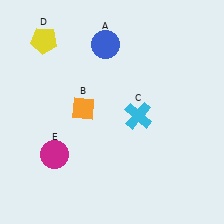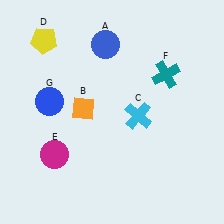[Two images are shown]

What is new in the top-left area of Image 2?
A blue circle (G) was added in the top-left area of Image 2.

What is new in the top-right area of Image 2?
A teal cross (F) was added in the top-right area of Image 2.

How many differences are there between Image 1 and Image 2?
There are 2 differences between the two images.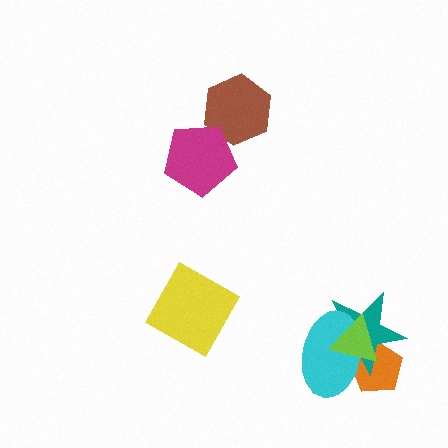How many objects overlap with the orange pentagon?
3 objects overlap with the orange pentagon.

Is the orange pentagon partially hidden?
Yes, it is partially covered by another shape.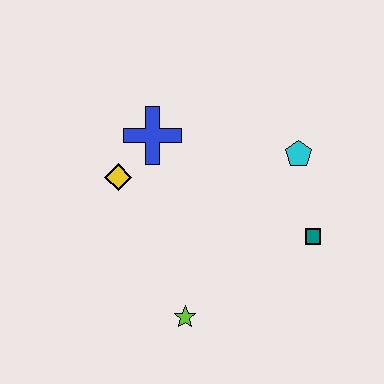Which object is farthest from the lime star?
The cyan pentagon is farthest from the lime star.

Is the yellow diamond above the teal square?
Yes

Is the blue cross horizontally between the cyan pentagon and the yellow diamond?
Yes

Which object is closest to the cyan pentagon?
The teal square is closest to the cyan pentagon.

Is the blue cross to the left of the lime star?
Yes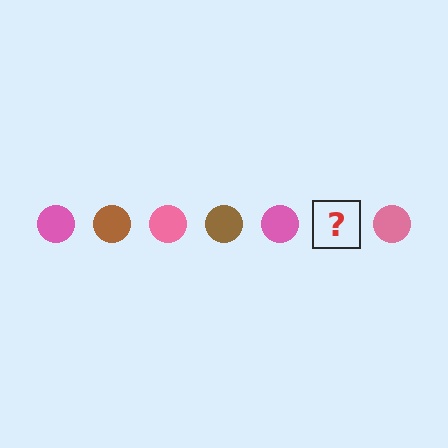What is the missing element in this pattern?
The missing element is a brown circle.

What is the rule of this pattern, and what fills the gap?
The rule is that the pattern cycles through pink, brown circles. The gap should be filled with a brown circle.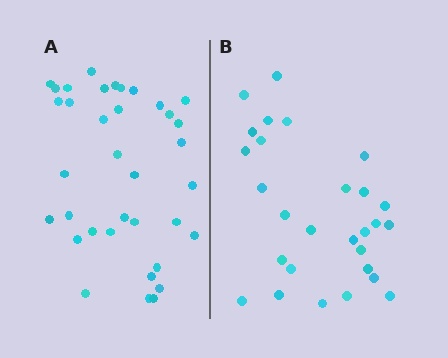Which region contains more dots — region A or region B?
Region A (the left region) has more dots.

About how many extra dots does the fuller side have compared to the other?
Region A has roughly 8 or so more dots than region B.